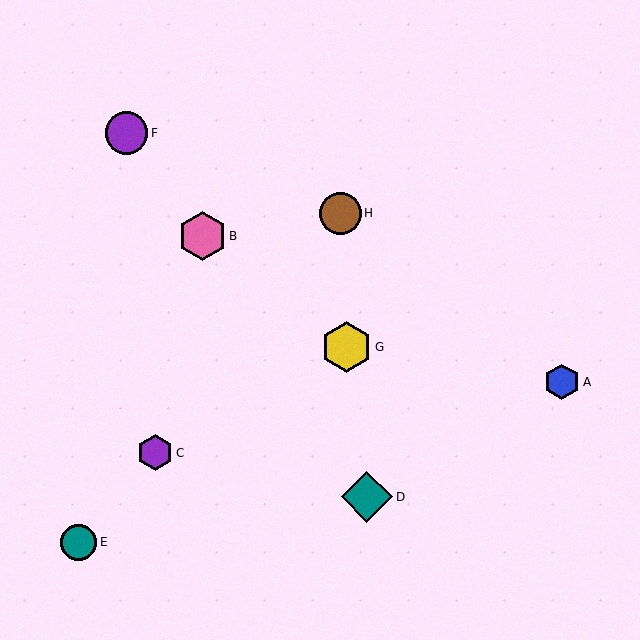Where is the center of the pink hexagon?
The center of the pink hexagon is at (202, 236).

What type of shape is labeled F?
Shape F is a purple circle.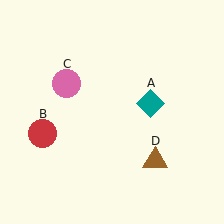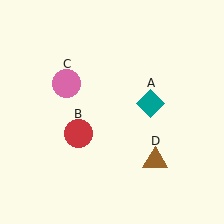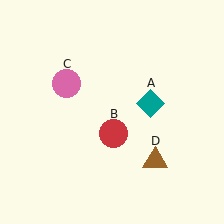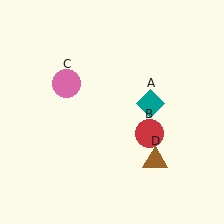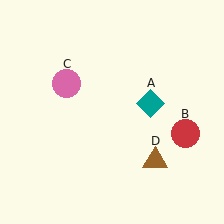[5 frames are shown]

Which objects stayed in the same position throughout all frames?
Teal diamond (object A) and pink circle (object C) and brown triangle (object D) remained stationary.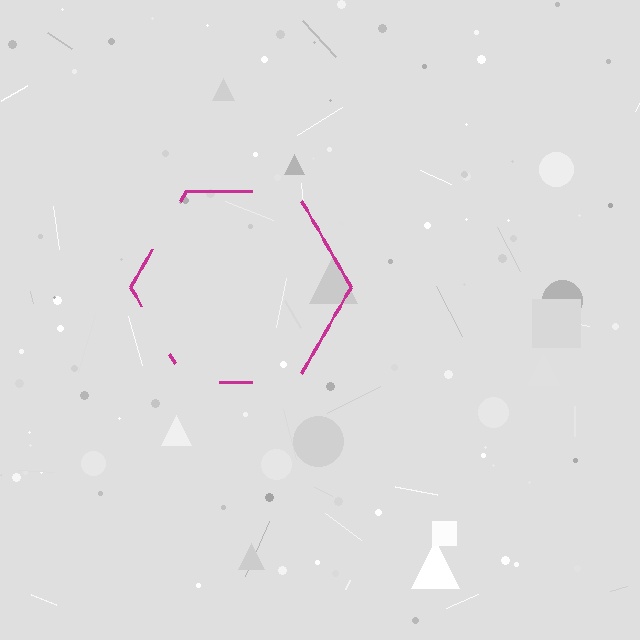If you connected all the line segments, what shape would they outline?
They would outline a hexagon.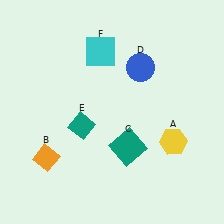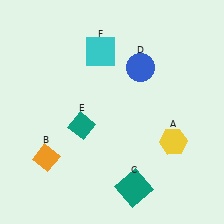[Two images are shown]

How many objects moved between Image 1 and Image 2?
1 object moved between the two images.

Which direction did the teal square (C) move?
The teal square (C) moved down.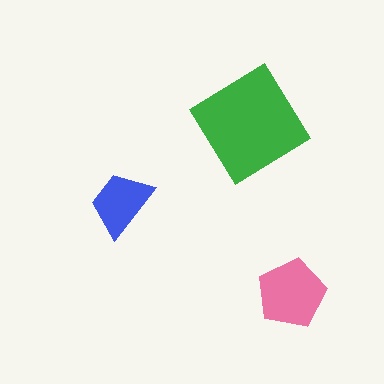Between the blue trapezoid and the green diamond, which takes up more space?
The green diamond.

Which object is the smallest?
The blue trapezoid.